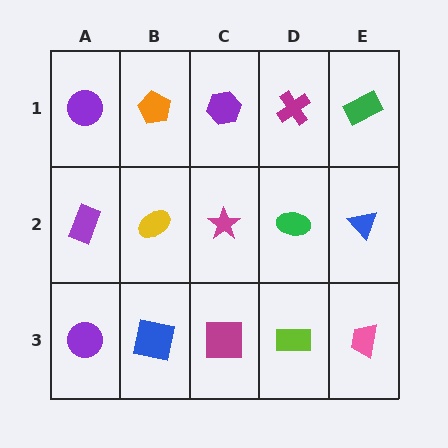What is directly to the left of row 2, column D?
A magenta star.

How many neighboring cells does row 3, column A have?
2.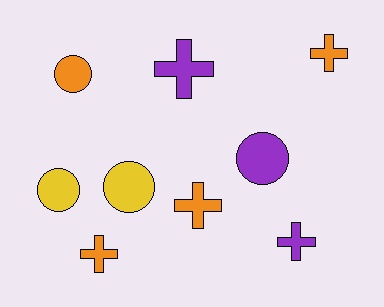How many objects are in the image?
There are 9 objects.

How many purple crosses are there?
There are 2 purple crosses.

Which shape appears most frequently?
Cross, with 5 objects.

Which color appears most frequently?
Orange, with 4 objects.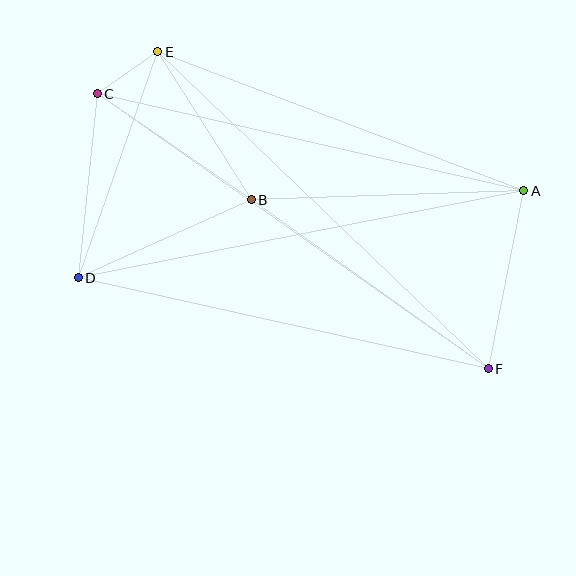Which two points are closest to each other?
Points C and E are closest to each other.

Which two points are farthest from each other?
Points C and F are farthest from each other.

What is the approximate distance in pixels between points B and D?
The distance between B and D is approximately 190 pixels.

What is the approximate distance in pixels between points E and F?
The distance between E and F is approximately 458 pixels.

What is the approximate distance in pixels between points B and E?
The distance between B and E is approximately 175 pixels.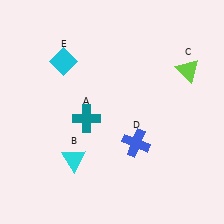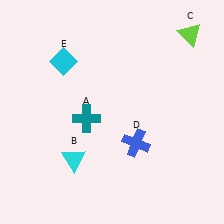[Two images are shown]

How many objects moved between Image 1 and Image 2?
1 object moved between the two images.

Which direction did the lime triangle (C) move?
The lime triangle (C) moved up.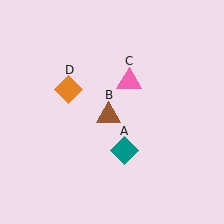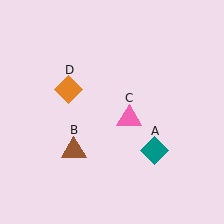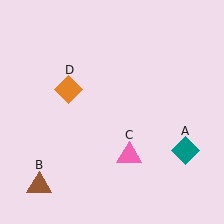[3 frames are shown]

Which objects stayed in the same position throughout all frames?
Orange diamond (object D) remained stationary.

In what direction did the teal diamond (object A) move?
The teal diamond (object A) moved right.